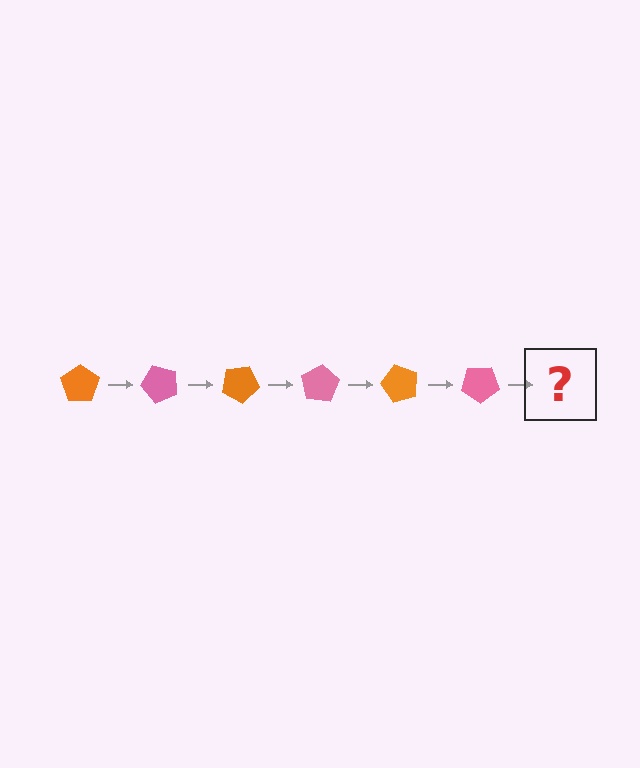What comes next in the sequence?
The next element should be an orange pentagon, rotated 300 degrees from the start.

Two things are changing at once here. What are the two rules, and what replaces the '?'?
The two rules are that it rotates 50 degrees each step and the color cycles through orange and pink. The '?' should be an orange pentagon, rotated 300 degrees from the start.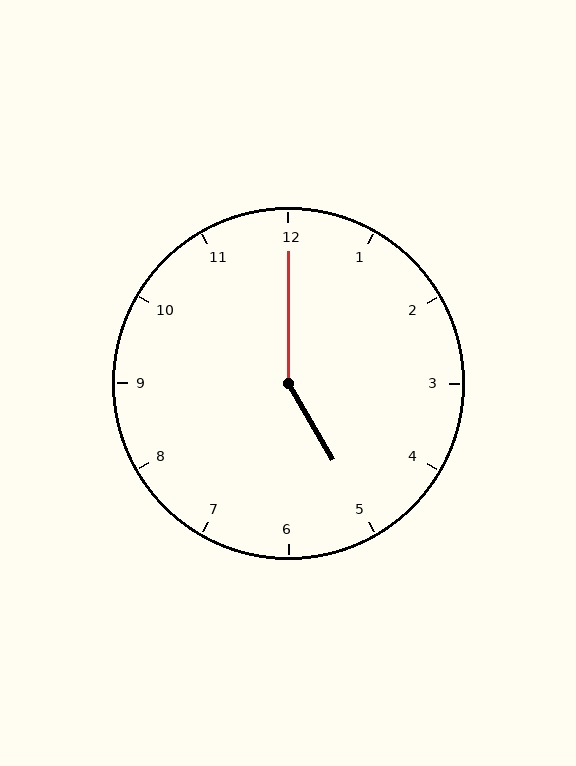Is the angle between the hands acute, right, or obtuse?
It is obtuse.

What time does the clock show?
5:00.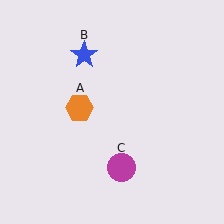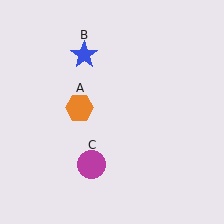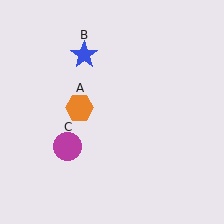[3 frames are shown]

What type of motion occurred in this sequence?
The magenta circle (object C) rotated clockwise around the center of the scene.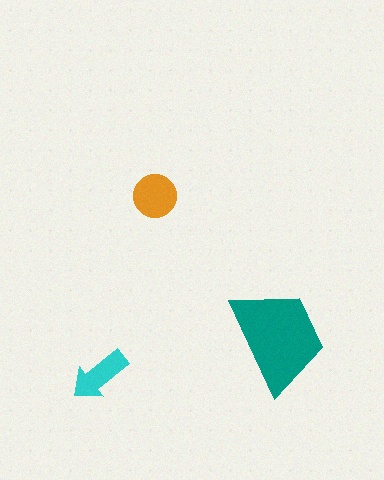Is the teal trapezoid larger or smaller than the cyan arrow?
Larger.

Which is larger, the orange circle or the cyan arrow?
The orange circle.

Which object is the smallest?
The cyan arrow.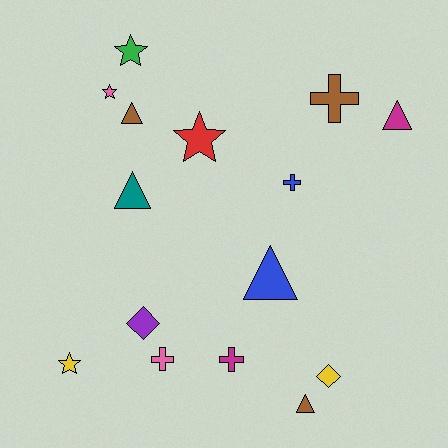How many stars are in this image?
There are 4 stars.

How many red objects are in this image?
There is 1 red object.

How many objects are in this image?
There are 15 objects.